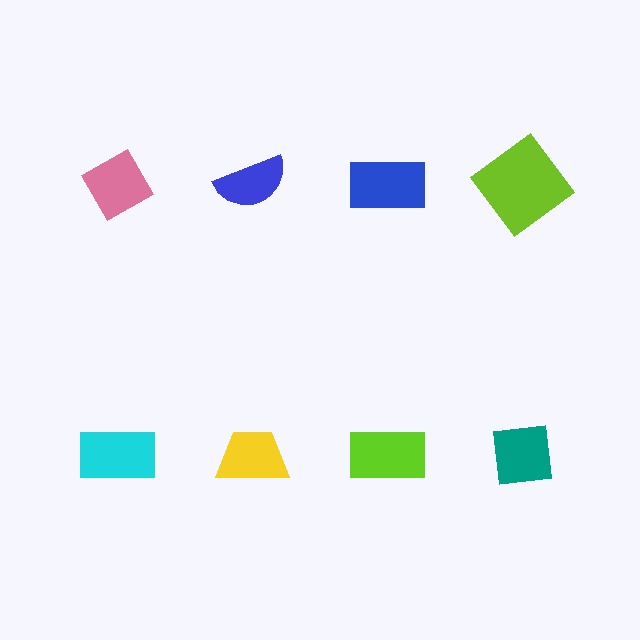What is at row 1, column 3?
A blue rectangle.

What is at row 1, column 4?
A lime diamond.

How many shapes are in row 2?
4 shapes.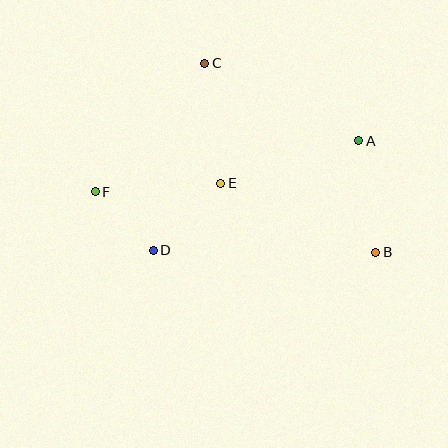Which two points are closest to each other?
Points D and F are closest to each other.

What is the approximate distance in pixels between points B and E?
The distance between B and E is approximately 170 pixels.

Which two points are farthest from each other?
Points B and F are farthest from each other.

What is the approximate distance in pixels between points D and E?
The distance between D and E is approximately 95 pixels.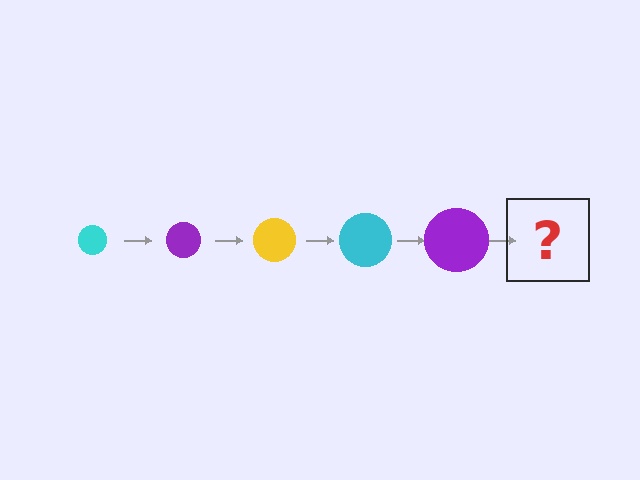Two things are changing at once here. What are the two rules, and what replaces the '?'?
The two rules are that the circle grows larger each step and the color cycles through cyan, purple, and yellow. The '?' should be a yellow circle, larger than the previous one.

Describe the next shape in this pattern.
It should be a yellow circle, larger than the previous one.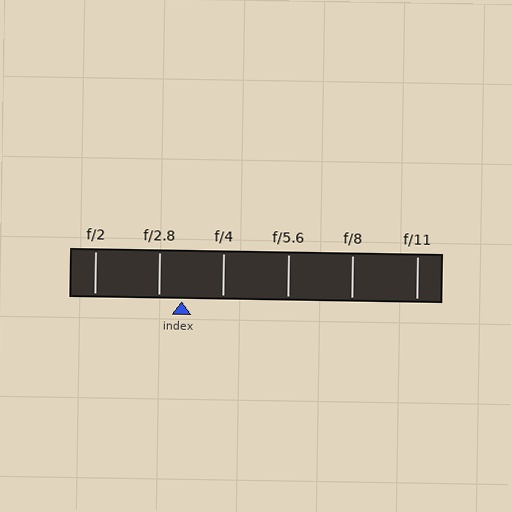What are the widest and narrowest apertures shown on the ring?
The widest aperture shown is f/2 and the narrowest is f/11.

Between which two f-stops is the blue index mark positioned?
The index mark is between f/2.8 and f/4.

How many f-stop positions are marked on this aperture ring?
There are 6 f-stop positions marked.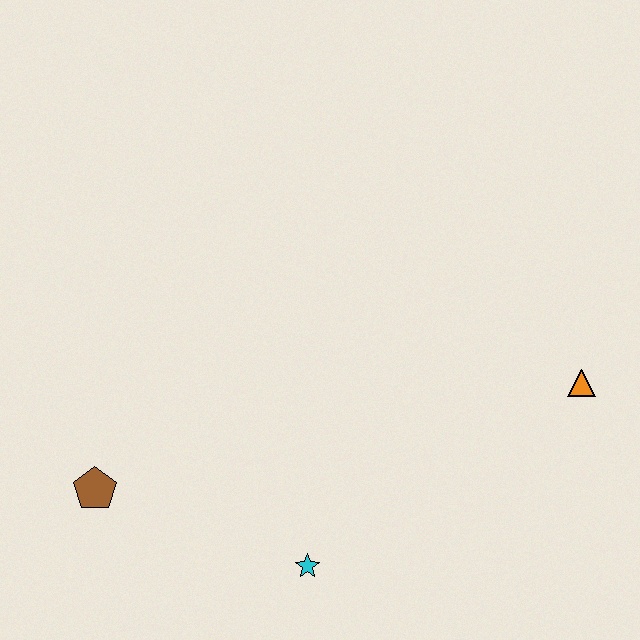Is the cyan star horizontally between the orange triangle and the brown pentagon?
Yes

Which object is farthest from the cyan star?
The orange triangle is farthest from the cyan star.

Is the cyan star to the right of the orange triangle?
No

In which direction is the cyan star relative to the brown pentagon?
The cyan star is to the right of the brown pentagon.